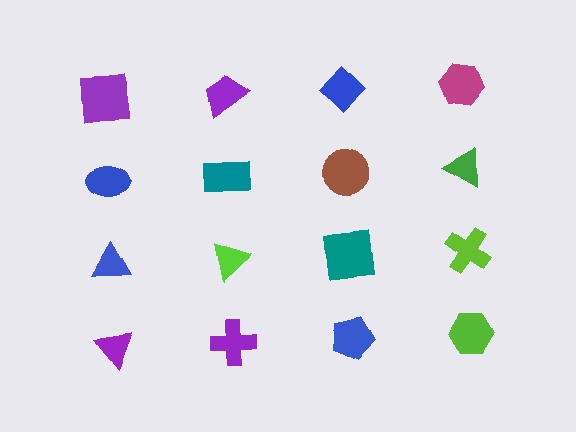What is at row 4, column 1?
A purple triangle.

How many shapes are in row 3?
4 shapes.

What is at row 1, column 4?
A magenta hexagon.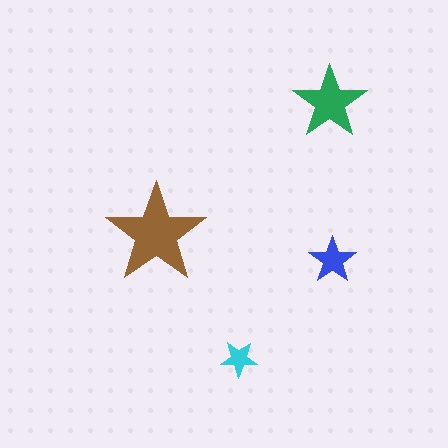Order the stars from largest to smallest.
the brown one, the green one, the blue one, the cyan one.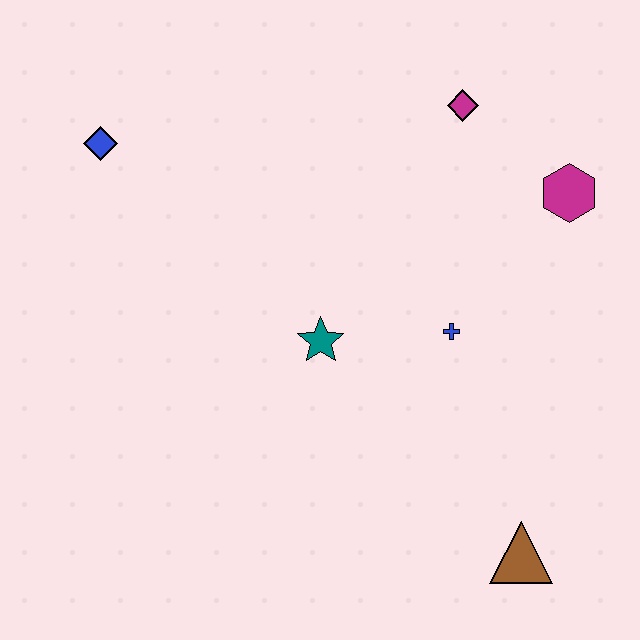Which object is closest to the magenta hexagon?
The magenta diamond is closest to the magenta hexagon.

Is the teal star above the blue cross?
No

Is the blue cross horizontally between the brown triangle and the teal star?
Yes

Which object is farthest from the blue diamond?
The brown triangle is farthest from the blue diamond.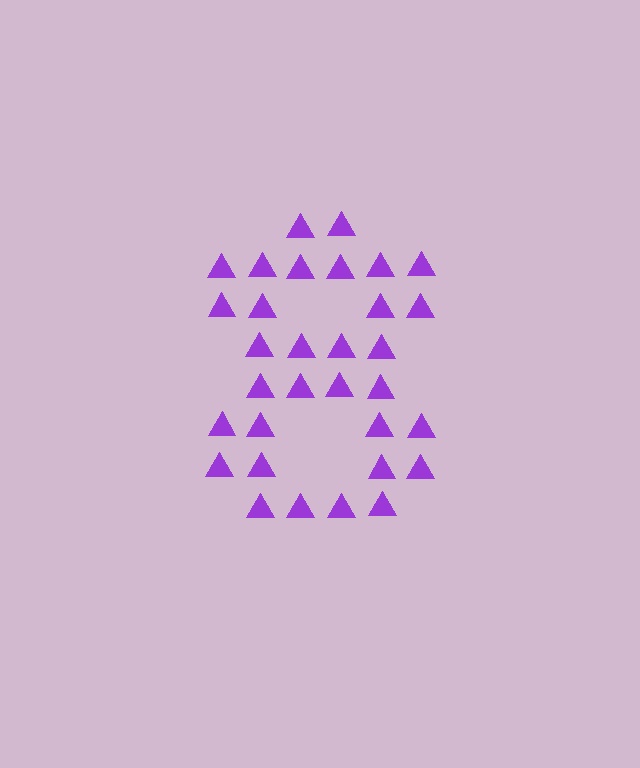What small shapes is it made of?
It is made of small triangles.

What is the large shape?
The large shape is the digit 8.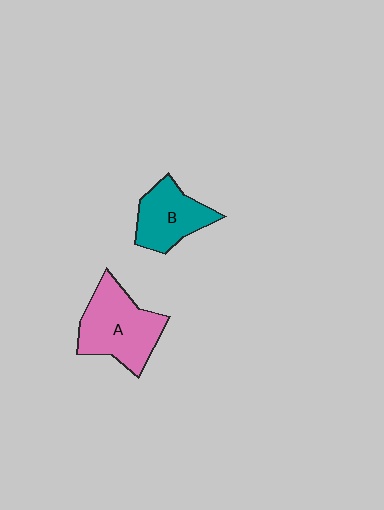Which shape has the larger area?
Shape A (pink).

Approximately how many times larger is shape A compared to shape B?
Approximately 1.4 times.